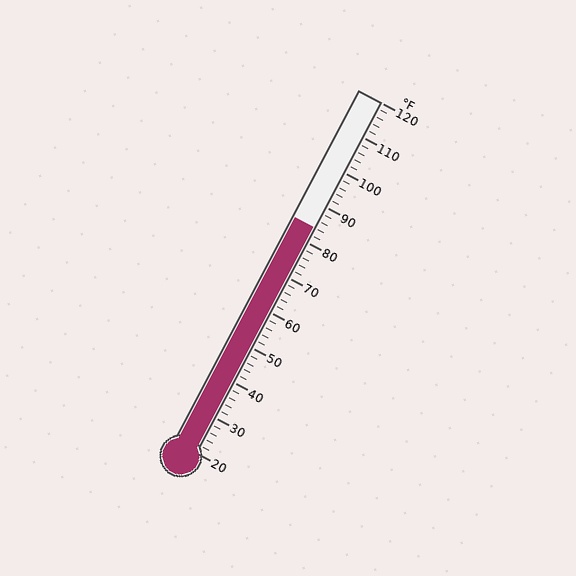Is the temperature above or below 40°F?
The temperature is above 40°F.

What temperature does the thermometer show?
The thermometer shows approximately 84°F.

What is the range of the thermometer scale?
The thermometer scale ranges from 20°F to 120°F.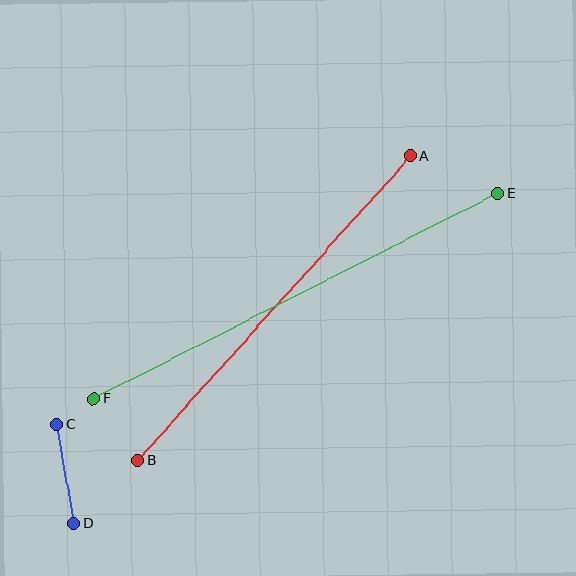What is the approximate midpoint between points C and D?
The midpoint is at approximately (65, 474) pixels.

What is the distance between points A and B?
The distance is approximately 409 pixels.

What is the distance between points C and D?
The distance is approximately 100 pixels.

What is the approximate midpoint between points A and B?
The midpoint is at approximately (274, 308) pixels.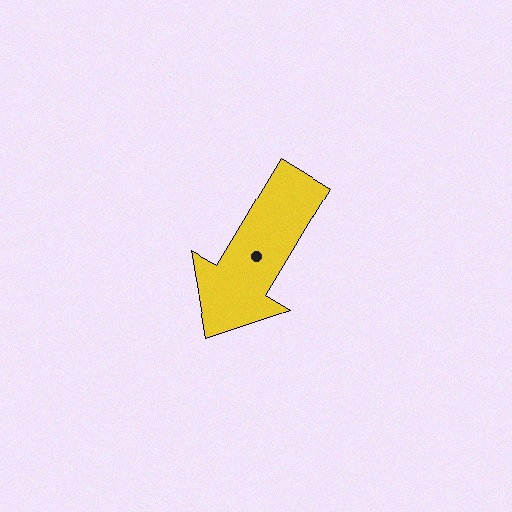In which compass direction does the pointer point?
Southwest.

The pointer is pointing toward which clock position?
Roughly 7 o'clock.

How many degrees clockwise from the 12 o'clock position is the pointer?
Approximately 211 degrees.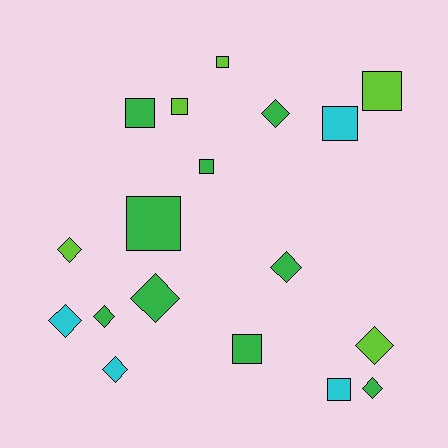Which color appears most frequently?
Green, with 9 objects.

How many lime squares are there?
There are 3 lime squares.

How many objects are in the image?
There are 18 objects.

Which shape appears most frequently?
Diamond, with 9 objects.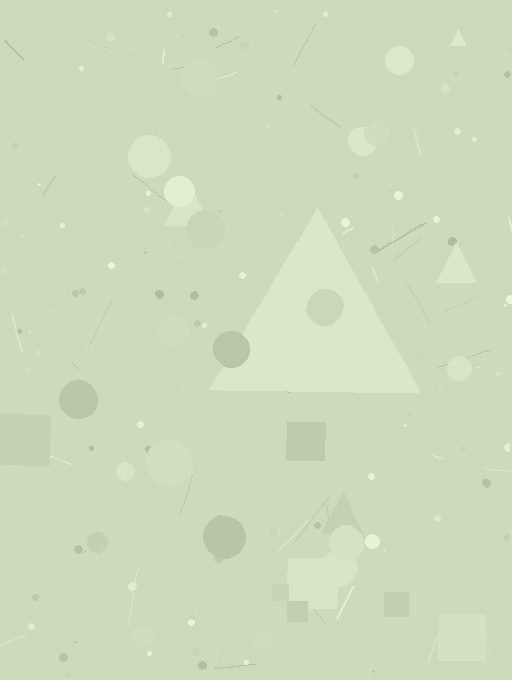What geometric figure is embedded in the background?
A triangle is embedded in the background.